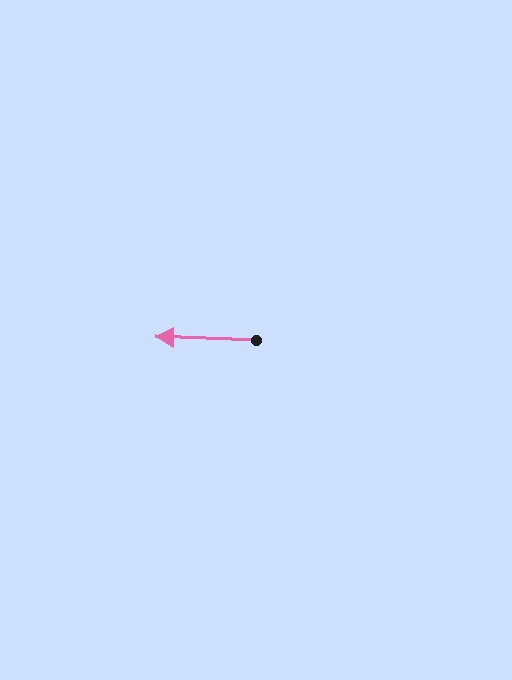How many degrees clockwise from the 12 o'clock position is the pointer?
Approximately 272 degrees.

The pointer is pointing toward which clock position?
Roughly 9 o'clock.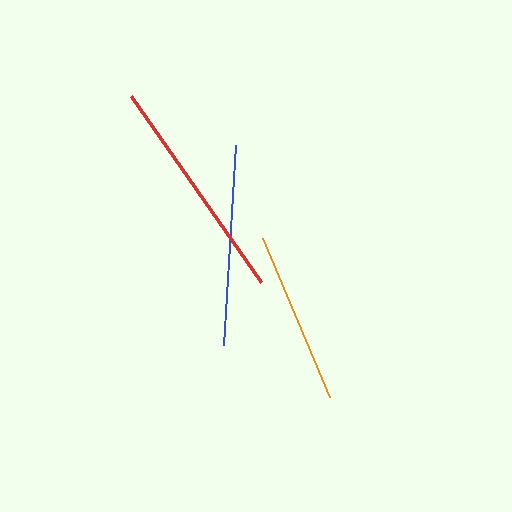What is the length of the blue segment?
The blue segment is approximately 200 pixels long.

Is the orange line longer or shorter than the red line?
The red line is longer than the orange line.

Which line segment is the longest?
The red line is the longest at approximately 226 pixels.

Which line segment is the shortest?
The orange line is the shortest at approximately 173 pixels.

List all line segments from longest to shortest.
From longest to shortest: red, blue, orange.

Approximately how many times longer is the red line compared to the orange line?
The red line is approximately 1.3 times the length of the orange line.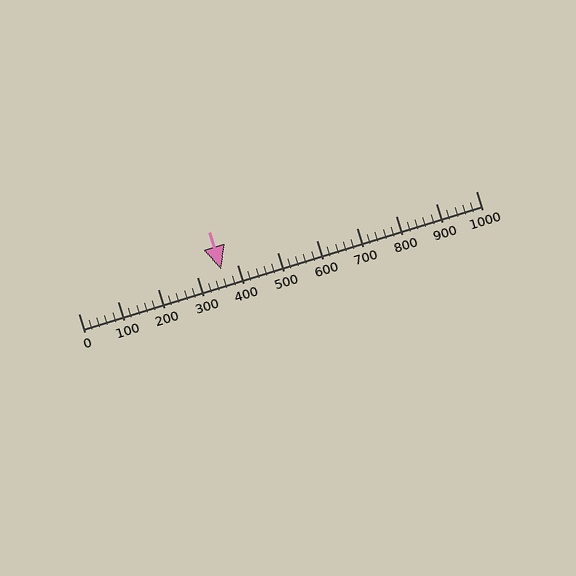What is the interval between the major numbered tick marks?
The major tick marks are spaced 100 units apart.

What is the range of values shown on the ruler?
The ruler shows values from 0 to 1000.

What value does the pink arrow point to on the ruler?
The pink arrow points to approximately 360.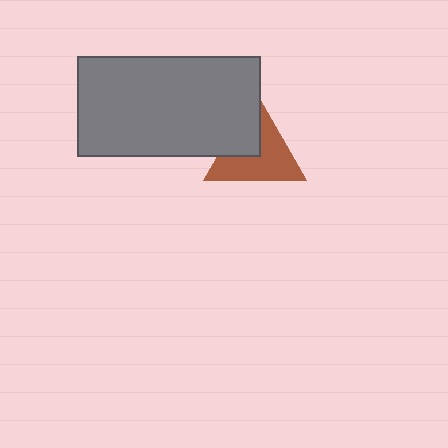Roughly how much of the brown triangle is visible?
About half of it is visible (roughly 65%).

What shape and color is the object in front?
The object in front is a gray rectangle.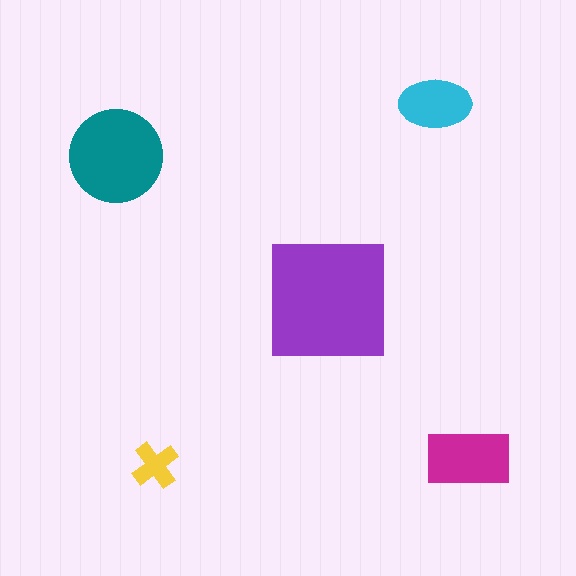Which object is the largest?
The purple square.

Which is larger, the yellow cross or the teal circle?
The teal circle.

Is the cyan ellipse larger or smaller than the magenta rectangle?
Smaller.